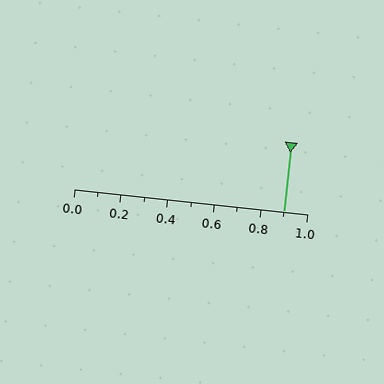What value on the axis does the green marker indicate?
The marker indicates approximately 0.9.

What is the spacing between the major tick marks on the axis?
The major ticks are spaced 0.2 apart.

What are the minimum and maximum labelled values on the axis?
The axis runs from 0.0 to 1.0.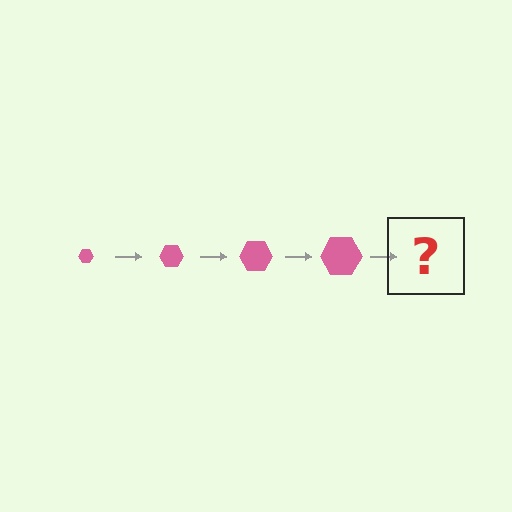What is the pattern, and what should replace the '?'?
The pattern is that the hexagon gets progressively larger each step. The '?' should be a pink hexagon, larger than the previous one.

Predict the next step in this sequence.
The next step is a pink hexagon, larger than the previous one.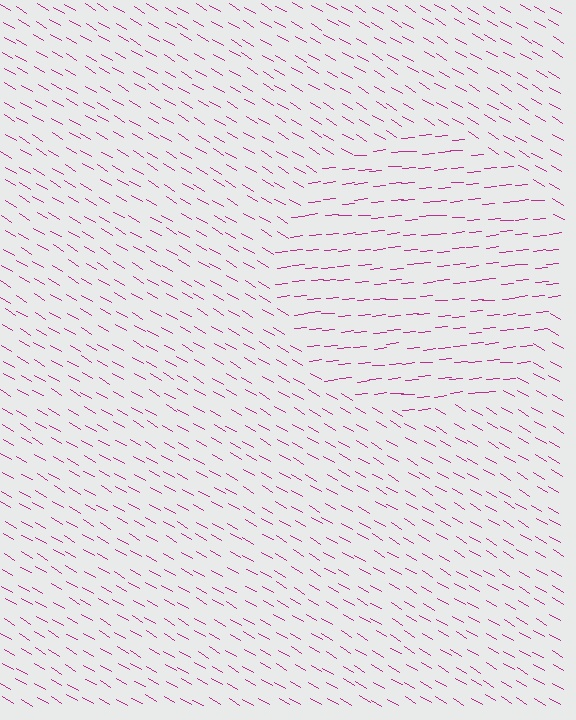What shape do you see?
I see a circle.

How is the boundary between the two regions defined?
The boundary is defined purely by a change in line orientation (approximately 36 degrees difference). All lines are the same color and thickness.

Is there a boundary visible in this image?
Yes, there is a texture boundary formed by a change in line orientation.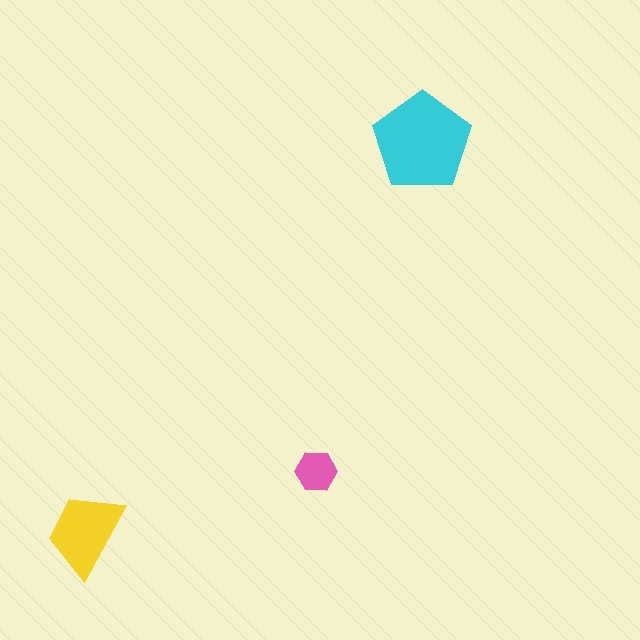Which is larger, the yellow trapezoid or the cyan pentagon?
The cyan pentagon.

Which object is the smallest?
The pink hexagon.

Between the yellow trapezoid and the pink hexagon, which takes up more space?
The yellow trapezoid.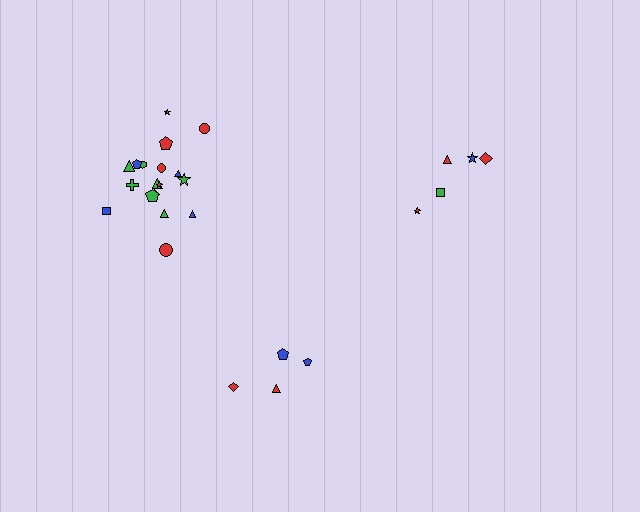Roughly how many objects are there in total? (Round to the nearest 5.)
Roughly 25 objects in total.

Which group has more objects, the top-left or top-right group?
The top-left group.